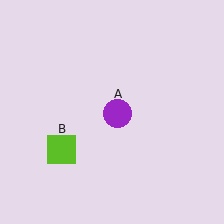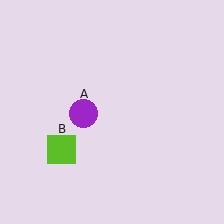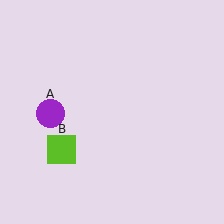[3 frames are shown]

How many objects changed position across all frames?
1 object changed position: purple circle (object A).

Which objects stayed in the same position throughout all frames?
Lime square (object B) remained stationary.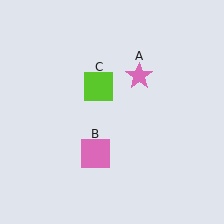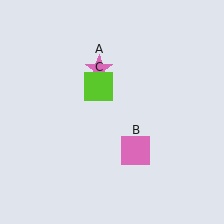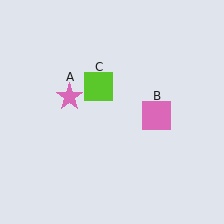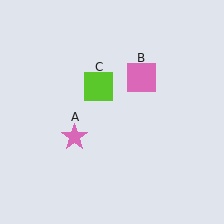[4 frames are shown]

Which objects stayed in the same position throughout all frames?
Lime square (object C) remained stationary.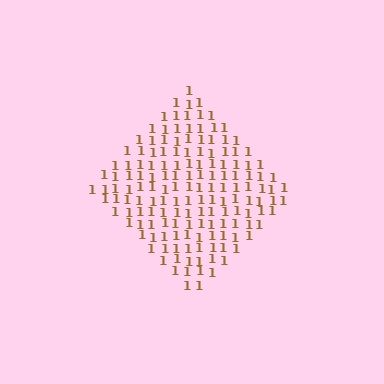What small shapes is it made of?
It is made of small digit 1's.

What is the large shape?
The large shape is a diamond.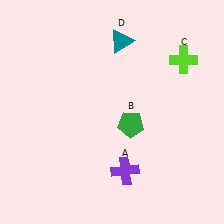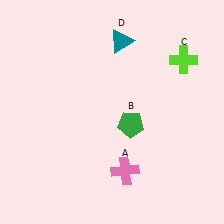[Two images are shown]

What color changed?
The cross (A) changed from purple in Image 1 to pink in Image 2.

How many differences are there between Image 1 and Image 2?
There is 1 difference between the two images.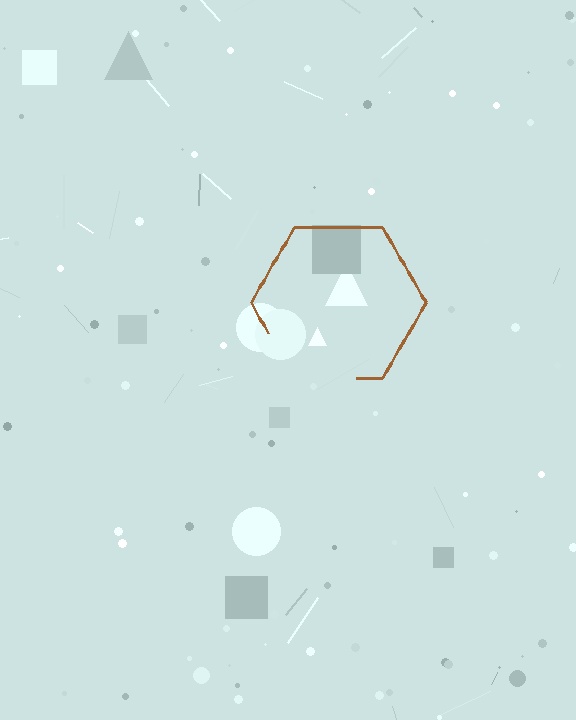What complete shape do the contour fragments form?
The contour fragments form a hexagon.